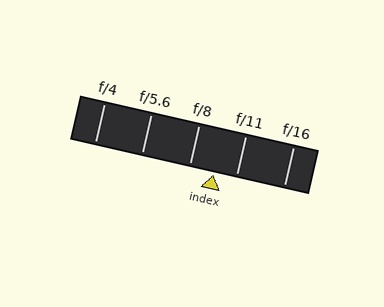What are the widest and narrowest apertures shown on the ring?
The widest aperture shown is f/4 and the narrowest is f/16.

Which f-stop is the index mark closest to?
The index mark is closest to f/11.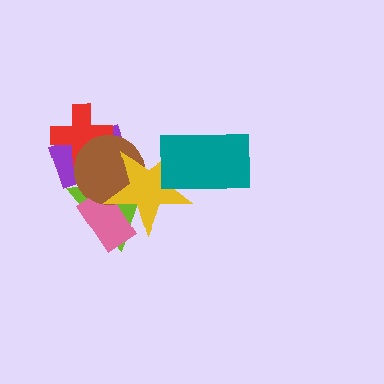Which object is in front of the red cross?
The brown circle is in front of the red cross.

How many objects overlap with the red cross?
2 objects overlap with the red cross.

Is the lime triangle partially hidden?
Yes, it is partially covered by another shape.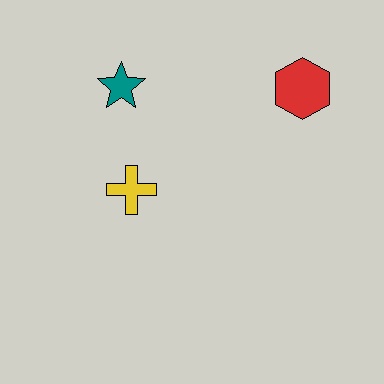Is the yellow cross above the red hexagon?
No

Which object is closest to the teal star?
The yellow cross is closest to the teal star.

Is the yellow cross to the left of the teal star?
No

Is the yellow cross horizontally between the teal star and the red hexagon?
Yes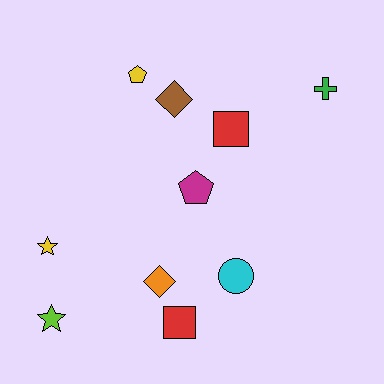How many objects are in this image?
There are 10 objects.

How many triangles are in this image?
There are no triangles.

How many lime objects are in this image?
There is 1 lime object.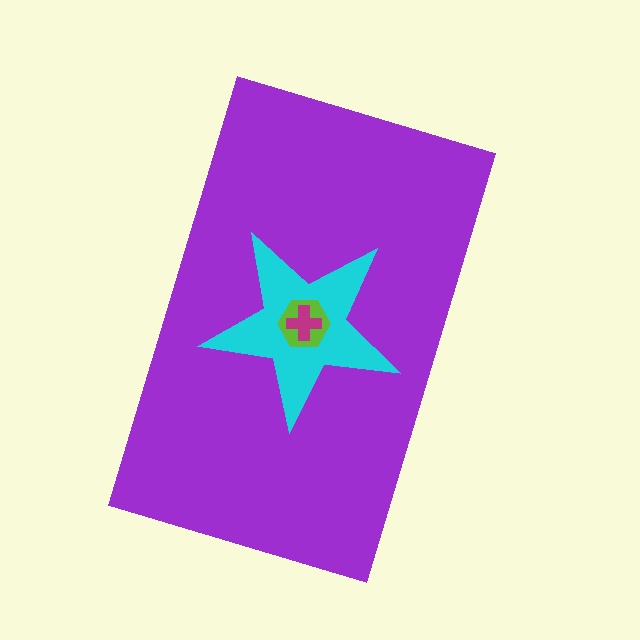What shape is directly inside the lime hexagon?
The magenta cross.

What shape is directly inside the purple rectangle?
The cyan star.